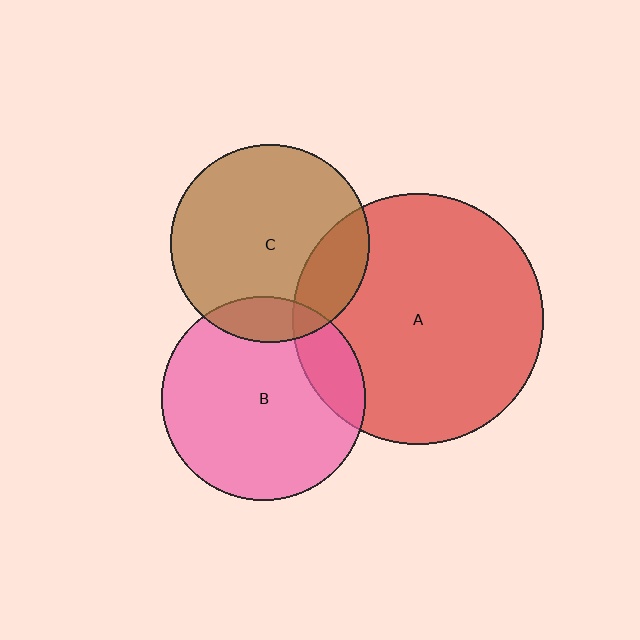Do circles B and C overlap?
Yes.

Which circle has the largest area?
Circle A (red).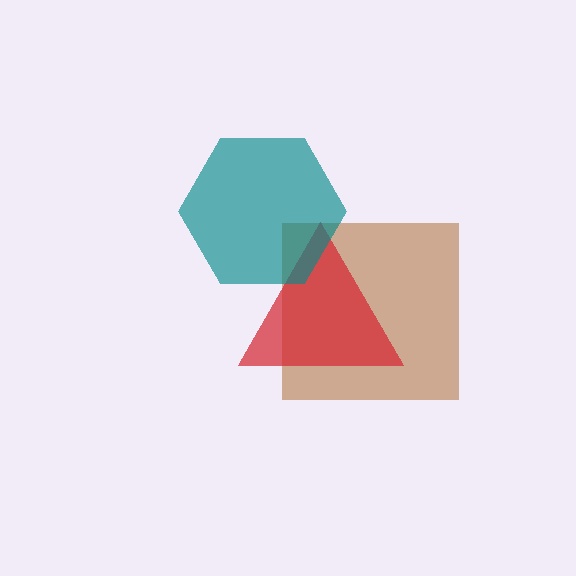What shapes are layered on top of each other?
The layered shapes are: a brown square, a red triangle, a teal hexagon.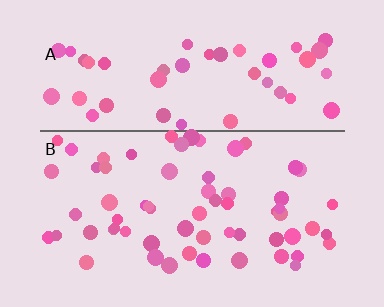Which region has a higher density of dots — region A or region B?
B (the bottom).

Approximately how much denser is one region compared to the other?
Approximately 1.3× — region B over region A.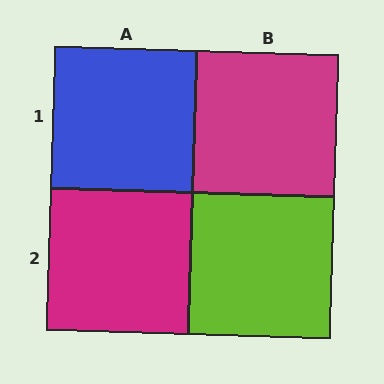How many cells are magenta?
2 cells are magenta.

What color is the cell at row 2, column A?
Magenta.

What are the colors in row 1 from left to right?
Blue, magenta.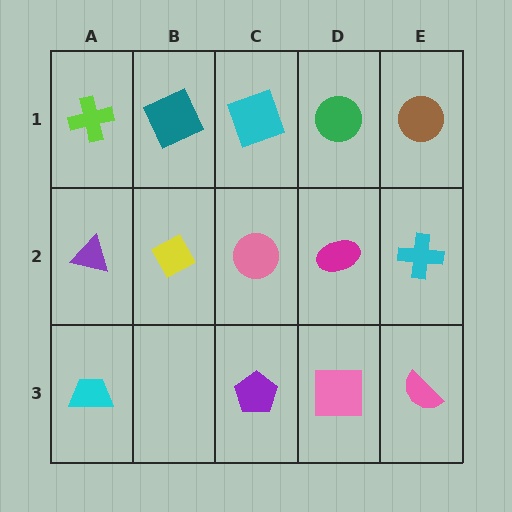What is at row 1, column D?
A green circle.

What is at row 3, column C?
A purple pentagon.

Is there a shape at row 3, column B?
No, that cell is empty.